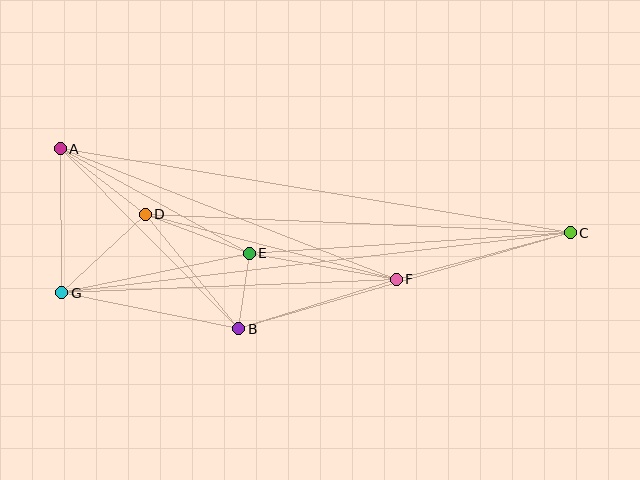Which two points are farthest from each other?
Points A and C are farthest from each other.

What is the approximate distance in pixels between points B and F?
The distance between B and F is approximately 165 pixels.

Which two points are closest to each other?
Points B and E are closest to each other.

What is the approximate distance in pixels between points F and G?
The distance between F and G is approximately 335 pixels.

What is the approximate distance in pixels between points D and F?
The distance between D and F is approximately 260 pixels.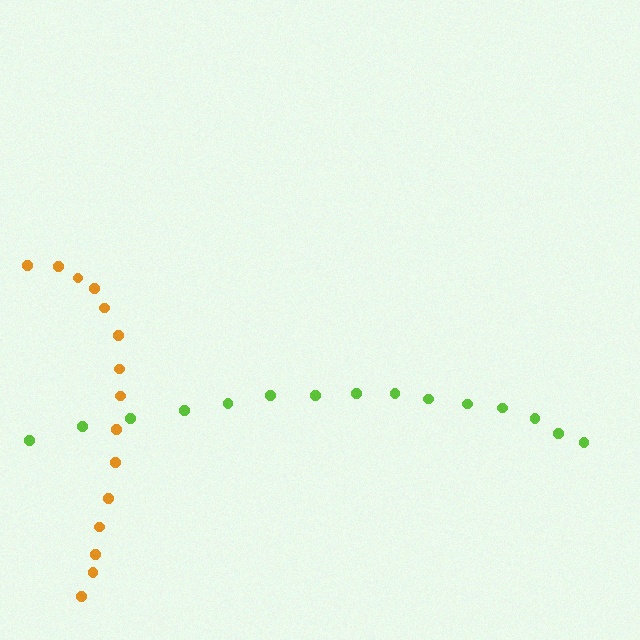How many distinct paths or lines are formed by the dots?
There are 2 distinct paths.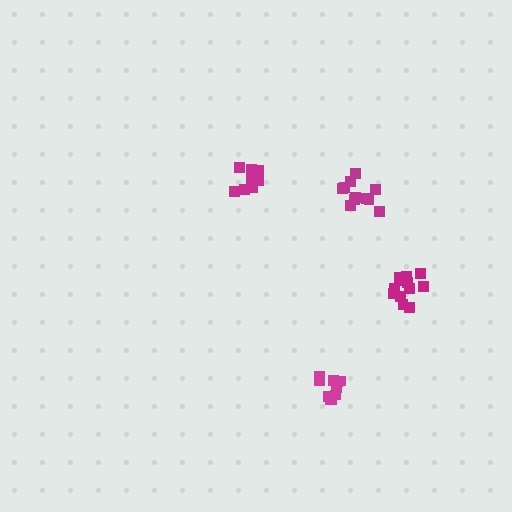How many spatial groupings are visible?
There are 4 spatial groupings.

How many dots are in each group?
Group 1: 10 dots, Group 2: 10 dots, Group 3: 12 dots, Group 4: 11 dots (43 total).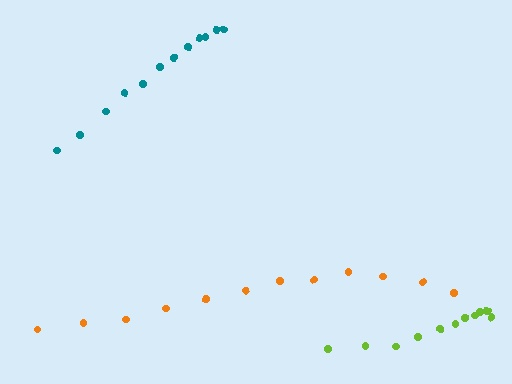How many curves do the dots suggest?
There are 3 distinct paths.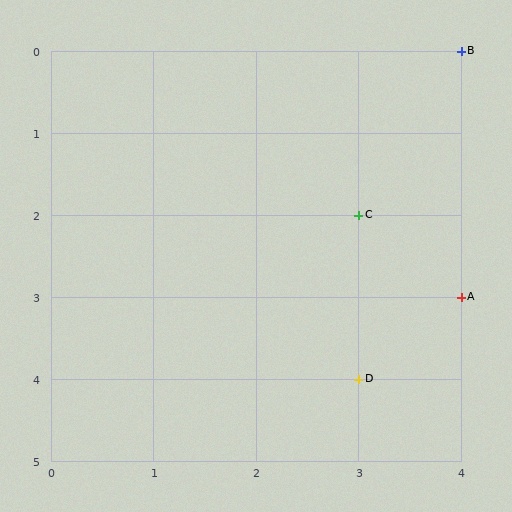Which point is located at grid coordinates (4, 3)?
Point A is at (4, 3).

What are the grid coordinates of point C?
Point C is at grid coordinates (3, 2).